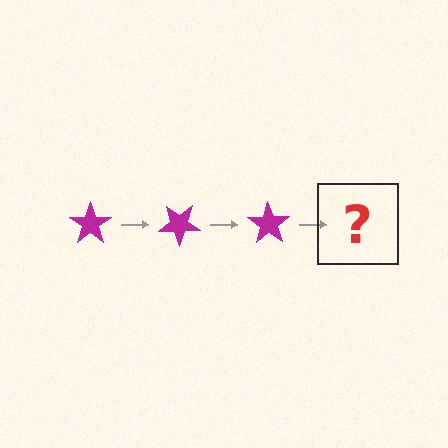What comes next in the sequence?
The next element should be a magenta star rotated 105 degrees.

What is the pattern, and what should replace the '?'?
The pattern is that the star rotates 35 degrees each step. The '?' should be a magenta star rotated 105 degrees.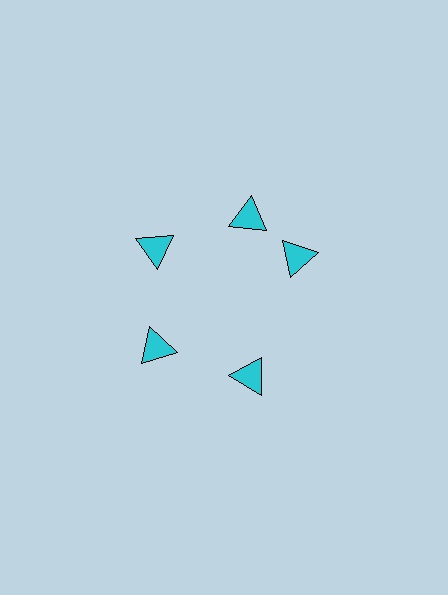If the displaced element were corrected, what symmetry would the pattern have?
It would have 5-fold rotational symmetry — the pattern would map onto itself every 72 degrees.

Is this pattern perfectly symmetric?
No. The 5 cyan triangles are arranged in a ring, but one element near the 3 o'clock position is rotated out of alignment along the ring, breaking the 5-fold rotational symmetry.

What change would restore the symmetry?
The symmetry would be restored by rotating it back into even spacing with its neighbors so that all 5 triangles sit at equal angles and equal distance from the center.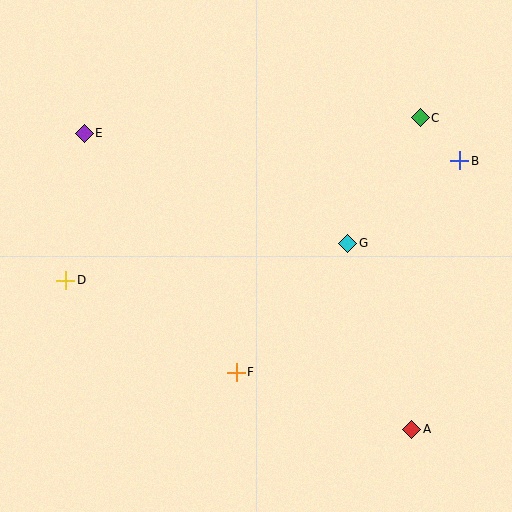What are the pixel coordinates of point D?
Point D is at (66, 280).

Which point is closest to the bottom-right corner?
Point A is closest to the bottom-right corner.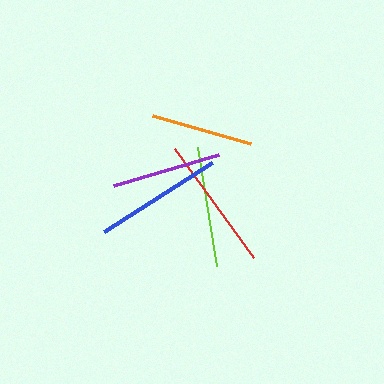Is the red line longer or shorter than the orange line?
The red line is longer than the orange line.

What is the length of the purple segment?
The purple segment is approximately 110 pixels long.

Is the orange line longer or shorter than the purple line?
The purple line is longer than the orange line.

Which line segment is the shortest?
The orange line is the shortest at approximately 102 pixels.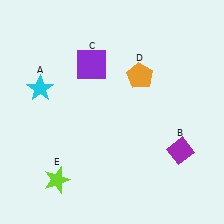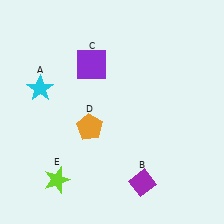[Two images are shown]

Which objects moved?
The objects that moved are: the purple diamond (B), the orange pentagon (D).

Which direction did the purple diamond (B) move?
The purple diamond (B) moved left.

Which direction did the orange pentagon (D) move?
The orange pentagon (D) moved down.